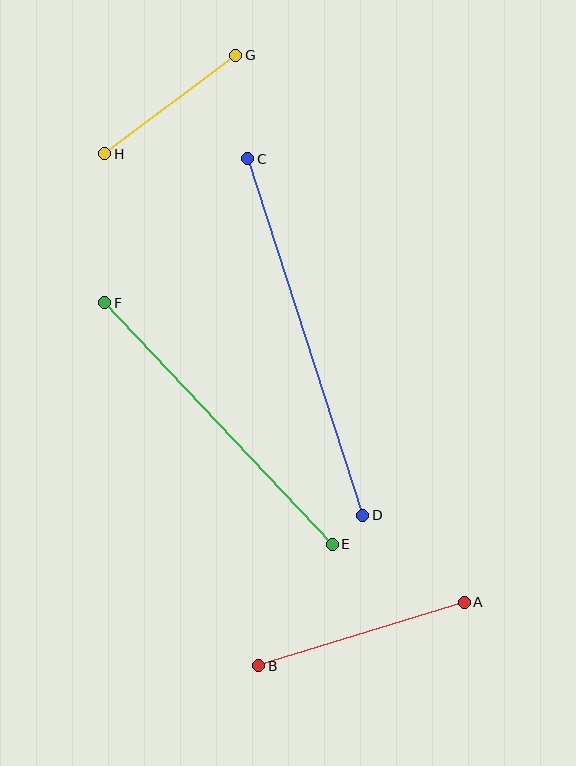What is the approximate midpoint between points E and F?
The midpoint is at approximately (219, 423) pixels.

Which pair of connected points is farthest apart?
Points C and D are farthest apart.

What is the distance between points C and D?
The distance is approximately 374 pixels.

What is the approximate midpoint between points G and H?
The midpoint is at approximately (170, 104) pixels.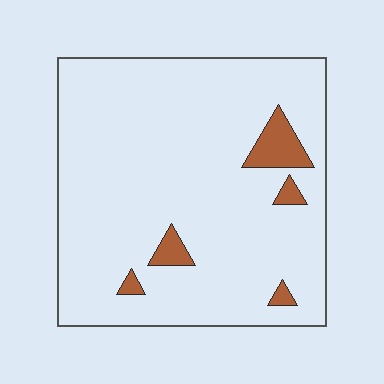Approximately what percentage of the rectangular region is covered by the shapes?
Approximately 5%.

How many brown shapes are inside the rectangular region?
5.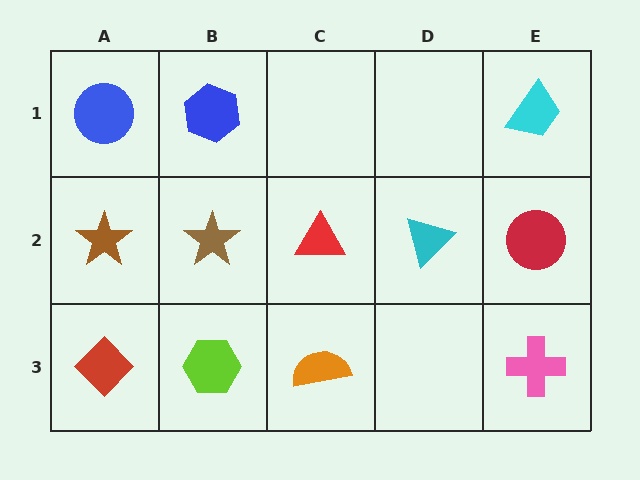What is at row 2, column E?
A red circle.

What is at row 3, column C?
An orange semicircle.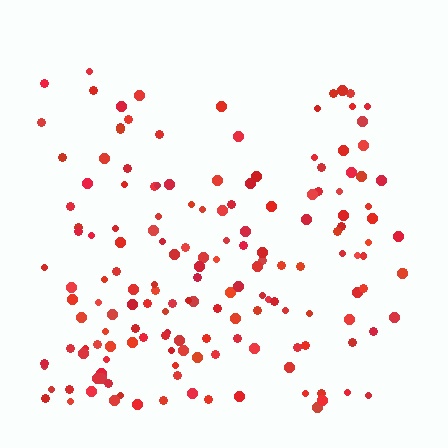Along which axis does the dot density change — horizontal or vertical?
Vertical.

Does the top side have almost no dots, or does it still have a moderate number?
Still a moderate number, just noticeably fewer than the bottom.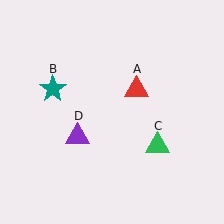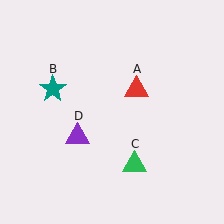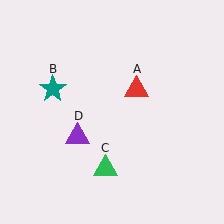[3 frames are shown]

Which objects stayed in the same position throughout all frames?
Red triangle (object A) and teal star (object B) and purple triangle (object D) remained stationary.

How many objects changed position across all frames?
1 object changed position: green triangle (object C).